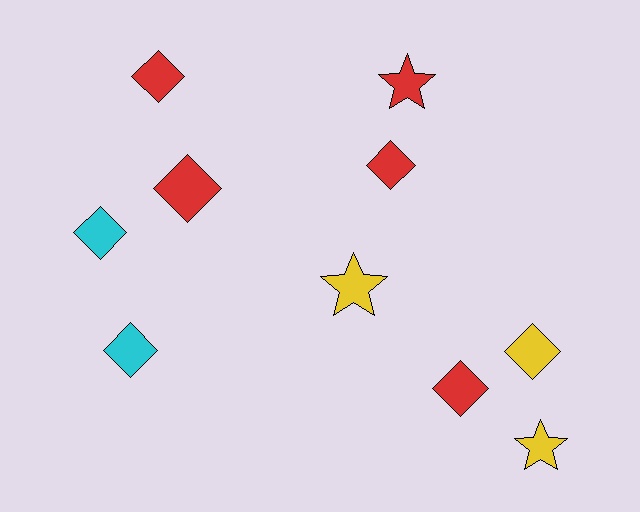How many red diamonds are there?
There are 4 red diamonds.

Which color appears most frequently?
Red, with 5 objects.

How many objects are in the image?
There are 10 objects.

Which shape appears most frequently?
Diamond, with 7 objects.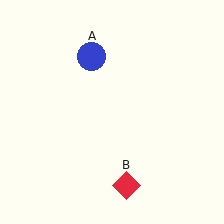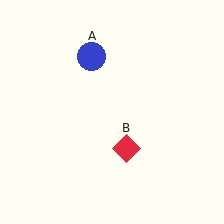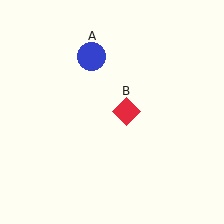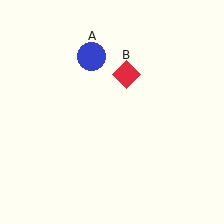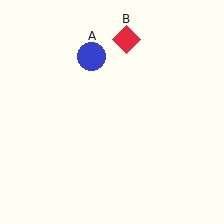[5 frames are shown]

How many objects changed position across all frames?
1 object changed position: red diamond (object B).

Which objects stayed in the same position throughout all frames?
Blue circle (object A) remained stationary.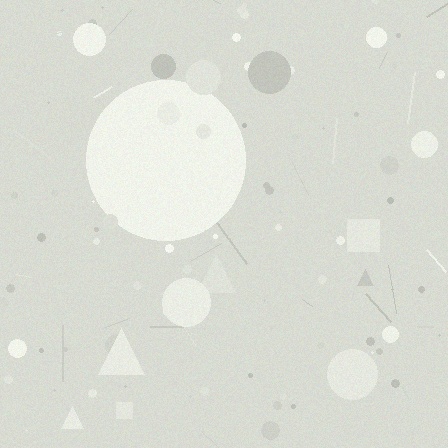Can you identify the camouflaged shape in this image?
The camouflaged shape is a circle.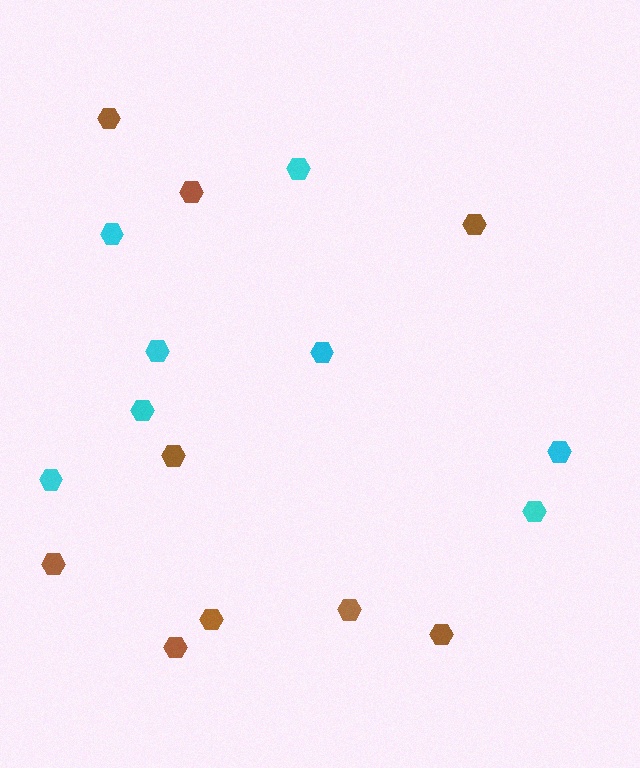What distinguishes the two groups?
There are 2 groups: one group of brown hexagons (9) and one group of cyan hexagons (8).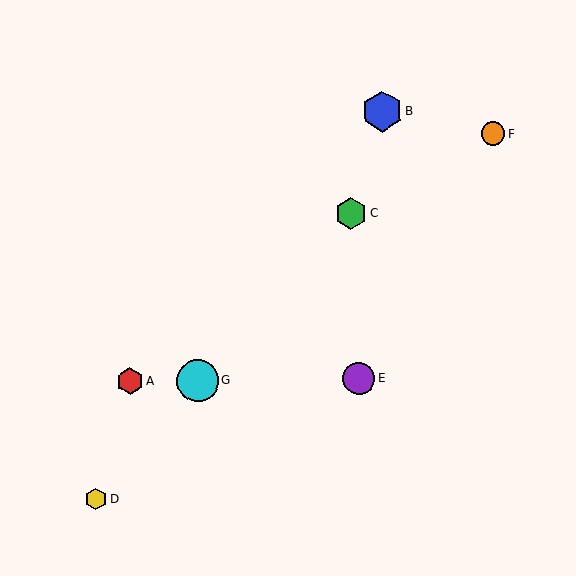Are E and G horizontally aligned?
Yes, both are at y≈378.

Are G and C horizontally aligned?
No, G is at y≈380 and C is at y≈213.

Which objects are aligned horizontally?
Objects A, E, G are aligned horizontally.